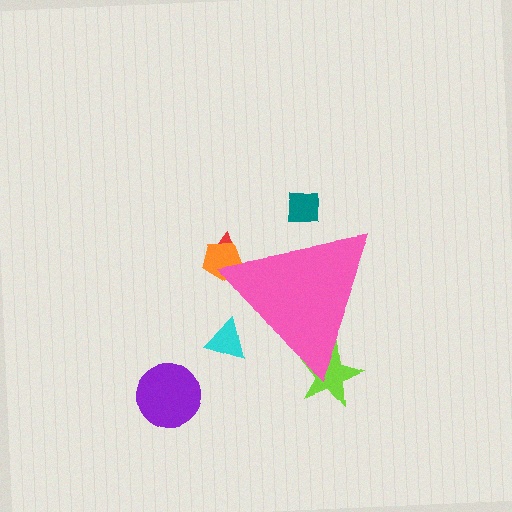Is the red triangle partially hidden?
Yes, the red triangle is partially hidden behind the pink triangle.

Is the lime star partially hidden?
Yes, the lime star is partially hidden behind the pink triangle.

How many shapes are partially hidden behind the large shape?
5 shapes are partially hidden.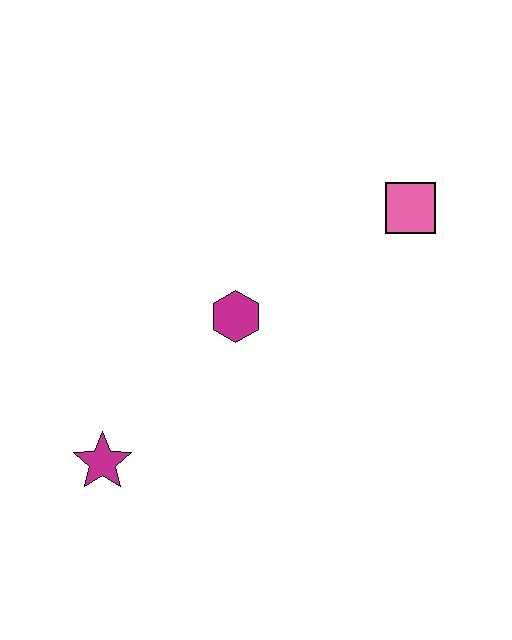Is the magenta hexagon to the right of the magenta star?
Yes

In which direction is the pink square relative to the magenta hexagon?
The pink square is to the right of the magenta hexagon.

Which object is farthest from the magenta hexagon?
The pink square is farthest from the magenta hexagon.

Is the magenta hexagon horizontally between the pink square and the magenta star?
Yes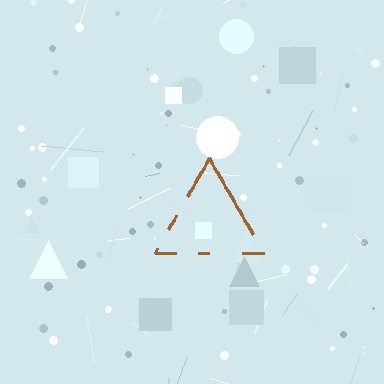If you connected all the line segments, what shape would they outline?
They would outline a triangle.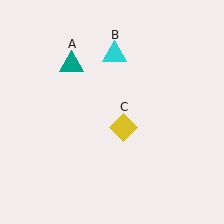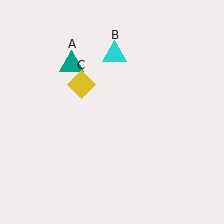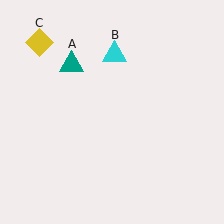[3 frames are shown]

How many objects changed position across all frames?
1 object changed position: yellow diamond (object C).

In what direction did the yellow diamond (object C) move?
The yellow diamond (object C) moved up and to the left.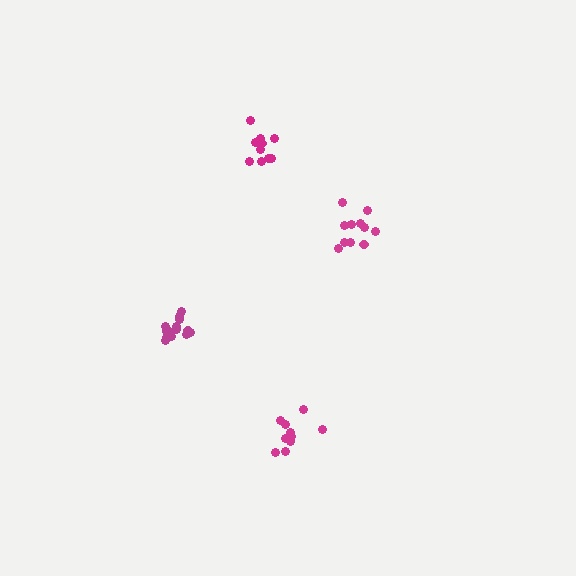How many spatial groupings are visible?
There are 4 spatial groupings.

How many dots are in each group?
Group 1: 15 dots, Group 2: 10 dots, Group 3: 10 dots, Group 4: 11 dots (46 total).